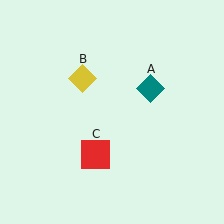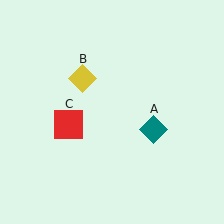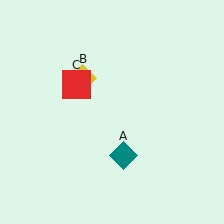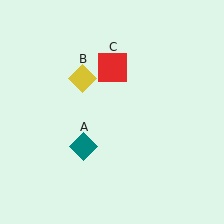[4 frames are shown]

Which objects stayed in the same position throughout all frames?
Yellow diamond (object B) remained stationary.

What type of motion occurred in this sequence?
The teal diamond (object A), red square (object C) rotated clockwise around the center of the scene.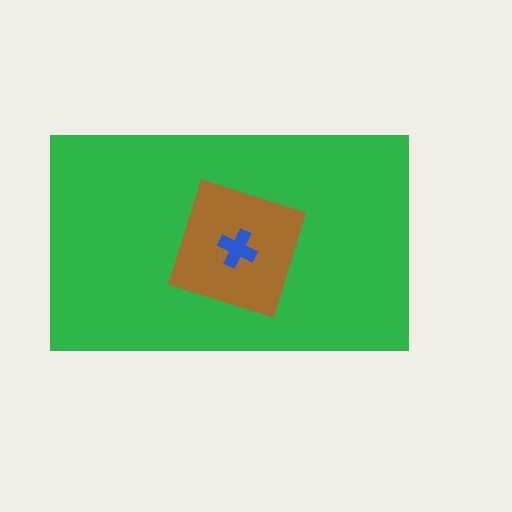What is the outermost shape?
The green rectangle.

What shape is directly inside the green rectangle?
The brown diamond.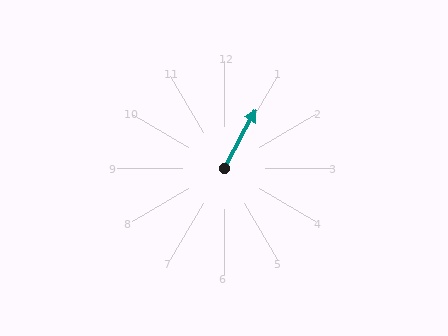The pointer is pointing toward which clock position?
Roughly 1 o'clock.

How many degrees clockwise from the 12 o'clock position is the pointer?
Approximately 28 degrees.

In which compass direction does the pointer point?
Northeast.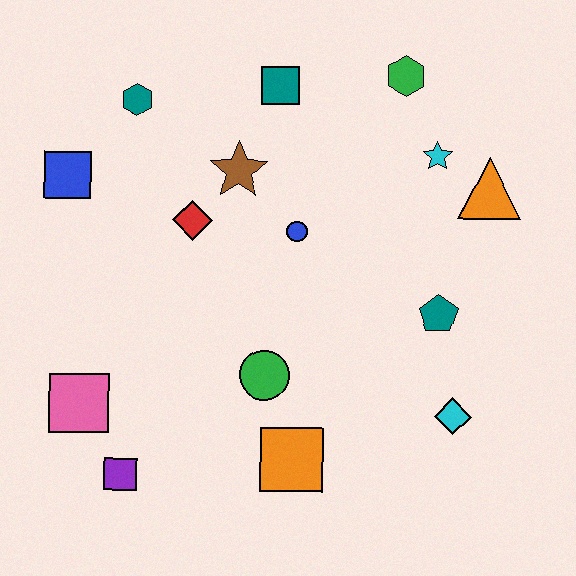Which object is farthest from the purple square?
The green hexagon is farthest from the purple square.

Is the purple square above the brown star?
No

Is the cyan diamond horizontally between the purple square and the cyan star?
No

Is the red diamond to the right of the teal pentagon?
No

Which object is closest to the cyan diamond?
The teal pentagon is closest to the cyan diamond.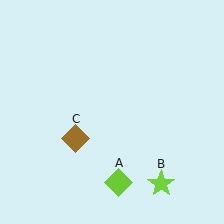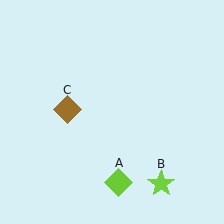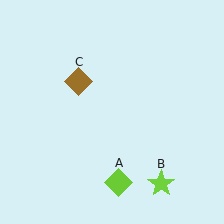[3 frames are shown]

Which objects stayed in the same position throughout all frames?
Lime diamond (object A) and lime star (object B) remained stationary.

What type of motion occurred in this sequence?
The brown diamond (object C) rotated clockwise around the center of the scene.